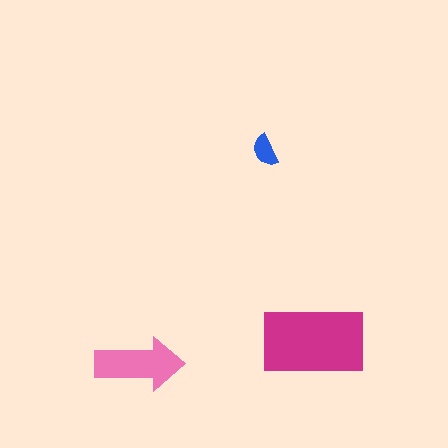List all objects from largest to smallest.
The magenta rectangle, the pink arrow, the blue semicircle.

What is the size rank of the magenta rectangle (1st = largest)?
1st.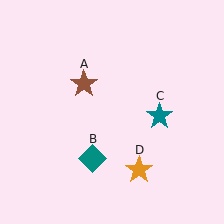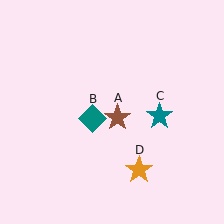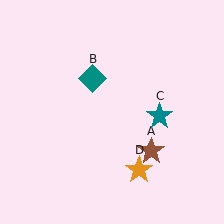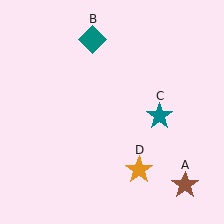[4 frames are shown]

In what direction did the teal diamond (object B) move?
The teal diamond (object B) moved up.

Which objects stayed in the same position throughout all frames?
Teal star (object C) and orange star (object D) remained stationary.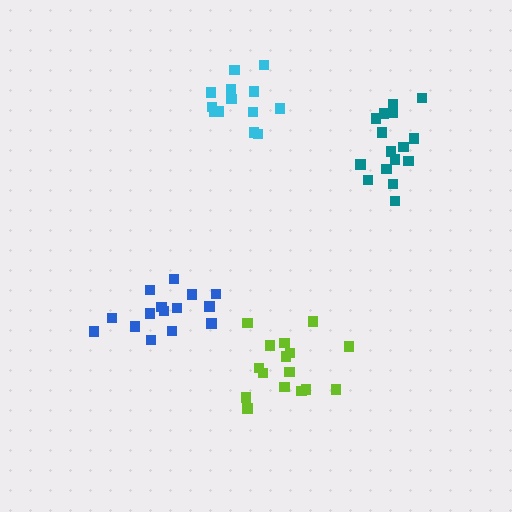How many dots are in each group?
Group 1: 16 dots, Group 2: 15 dots, Group 3: 16 dots, Group 4: 13 dots (60 total).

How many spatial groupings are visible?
There are 4 spatial groupings.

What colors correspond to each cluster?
The clusters are colored: teal, blue, lime, cyan.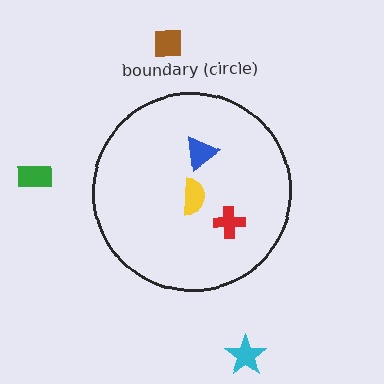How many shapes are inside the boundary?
3 inside, 3 outside.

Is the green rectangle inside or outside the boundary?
Outside.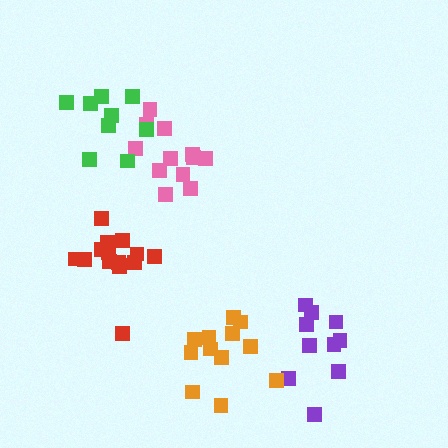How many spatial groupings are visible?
There are 5 spatial groupings.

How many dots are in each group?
Group 1: 10 dots, Group 2: 12 dots, Group 3: 15 dots, Group 4: 9 dots, Group 5: 12 dots (58 total).